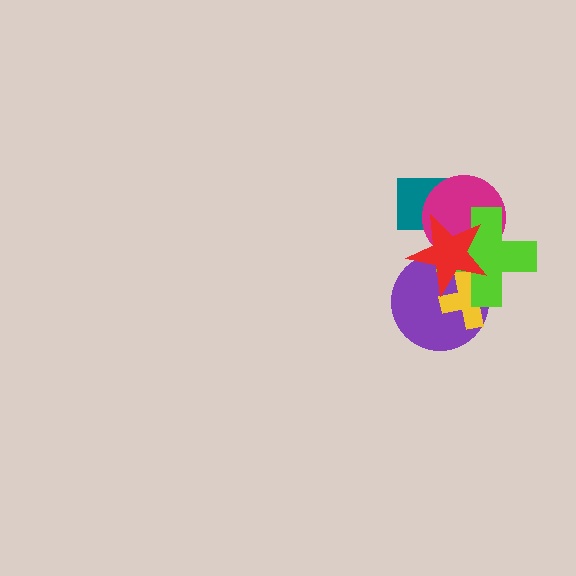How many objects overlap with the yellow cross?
3 objects overlap with the yellow cross.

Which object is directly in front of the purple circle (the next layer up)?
The yellow cross is directly in front of the purple circle.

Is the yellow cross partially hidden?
Yes, it is partially covered by another shape.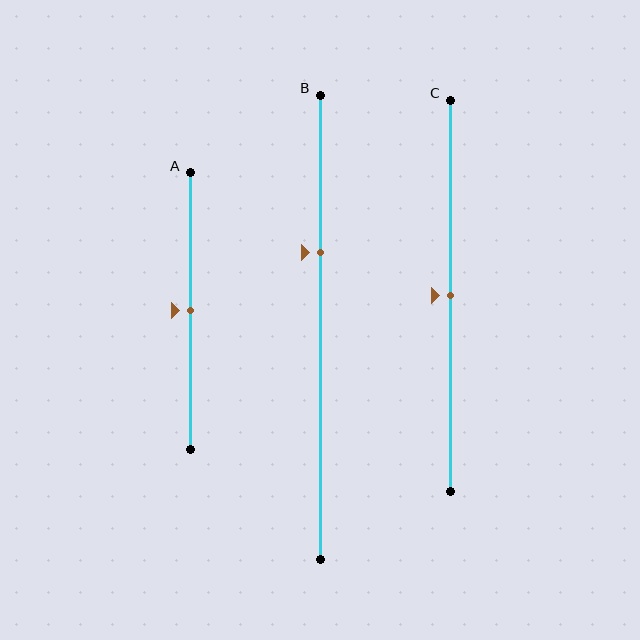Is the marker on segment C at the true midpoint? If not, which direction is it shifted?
Yes, the marker on segment C is at the true midpoint.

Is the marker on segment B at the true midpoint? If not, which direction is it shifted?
No, the marker on segment B is shifted upward by about 16% of the segment length.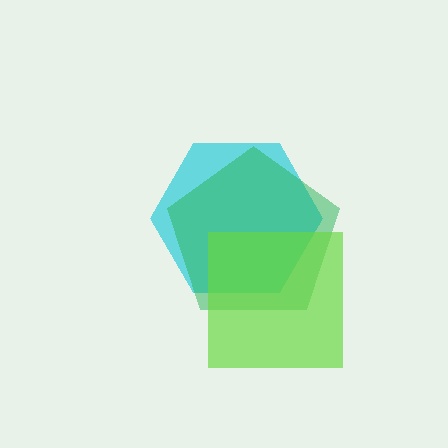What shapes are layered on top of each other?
The layered shapes are: a cyan hexagon, a green pentagon, a lime square.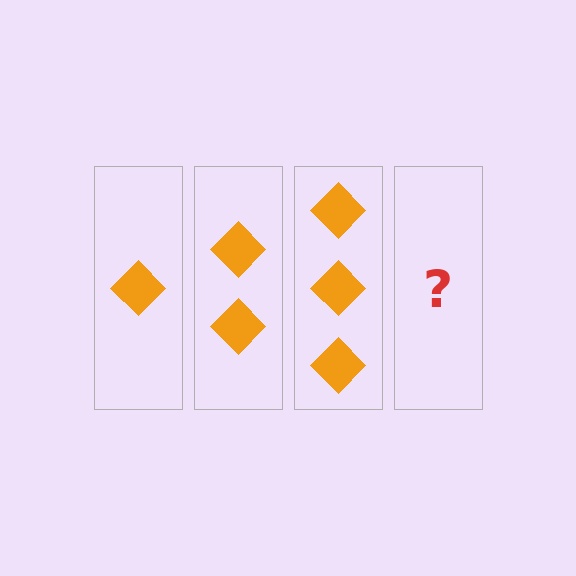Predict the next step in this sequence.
The next step is 4 diamonds.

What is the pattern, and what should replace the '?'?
The pattern is that each step adds one more diamond. The '?' should be 4 diamonds.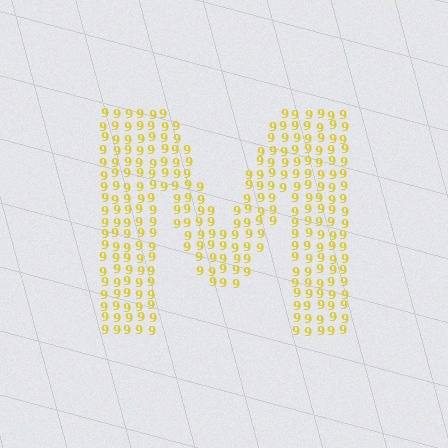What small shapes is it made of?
It is made of small digit 9's.